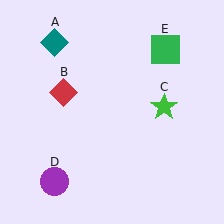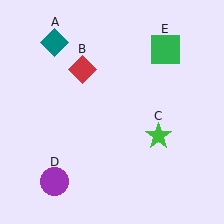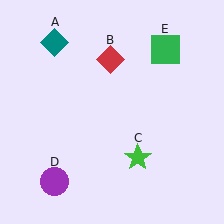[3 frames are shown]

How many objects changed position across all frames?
2 objects changed position: red diamond (object B), green star (object C).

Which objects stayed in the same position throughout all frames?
Teal diamond (object A) and purple circle (object D) and green square (object E) remained stationary.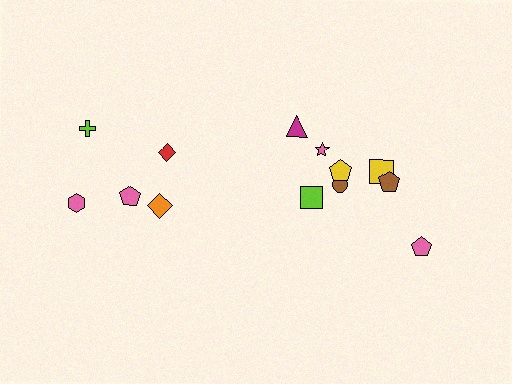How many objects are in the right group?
There are 8 objects.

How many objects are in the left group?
There are 5 objects.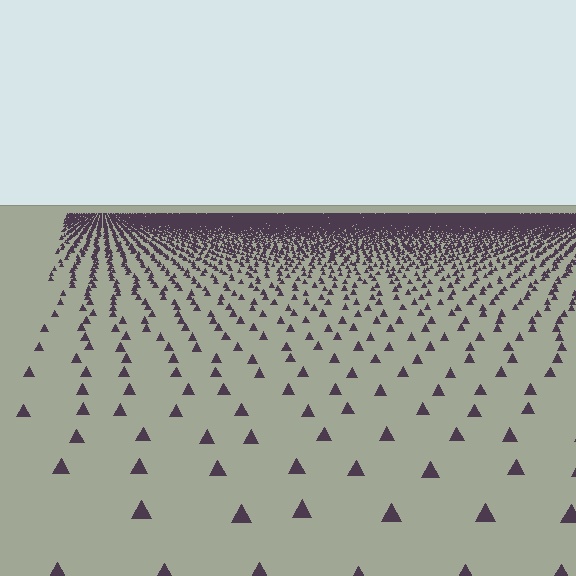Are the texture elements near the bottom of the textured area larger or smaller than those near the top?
Larger. Near the bottom, elements are closer to the viewer and appear at a bigger on-screen size.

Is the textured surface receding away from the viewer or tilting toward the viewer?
The surface is receding away from the viewer. Texture elements get smaller and denser toward the top.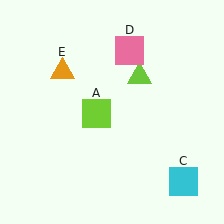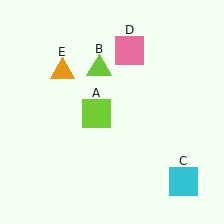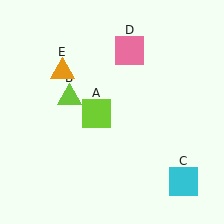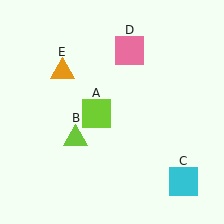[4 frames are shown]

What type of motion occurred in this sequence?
The lime triangle (object B) rotated counterclockwise around the center of the scene.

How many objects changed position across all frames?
1 object changed position: lime triangle (object B).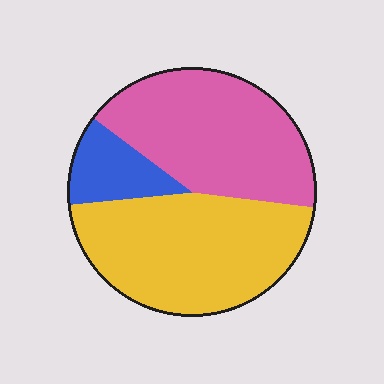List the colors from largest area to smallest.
From largest to smallest: yellow, pink, blue.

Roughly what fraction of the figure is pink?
Pink covers about 40% of the figure.